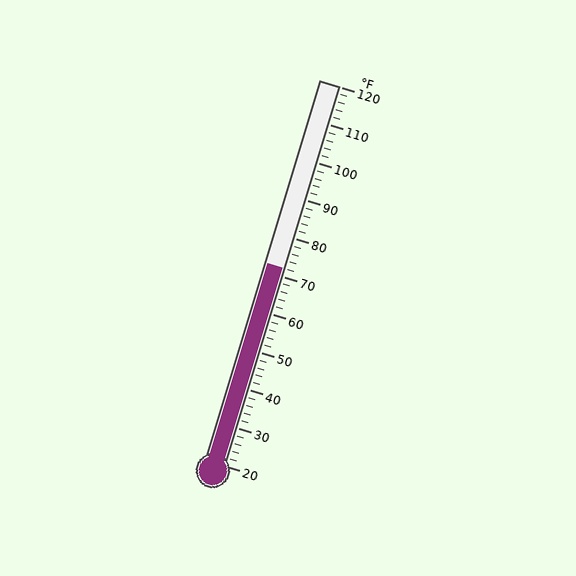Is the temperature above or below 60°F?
The temperature is above 60°F.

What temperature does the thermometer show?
The thermometer shows approximately 72°F.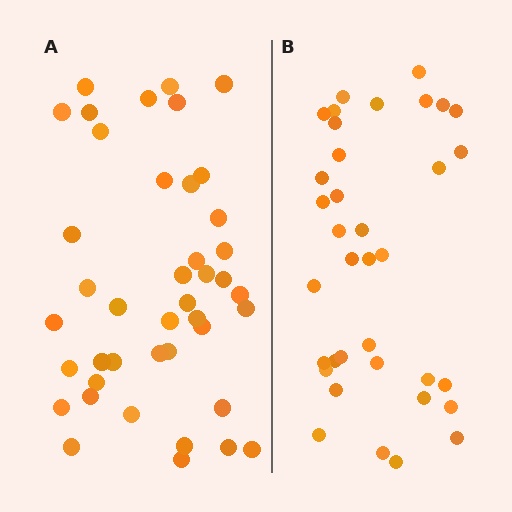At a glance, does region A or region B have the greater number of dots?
Region A (the left region) has more dots.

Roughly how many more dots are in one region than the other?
Region A has about 6 more dots than region B.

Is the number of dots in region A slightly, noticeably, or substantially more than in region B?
Region A has only slightly more — the two regions are fairly close. The ratio is roughly 1.2 to 1.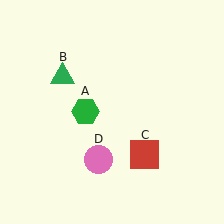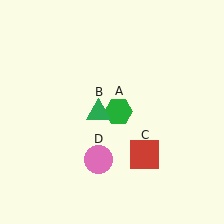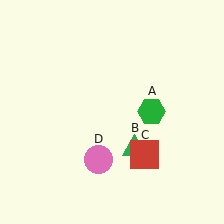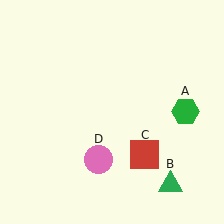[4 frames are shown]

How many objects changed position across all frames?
2 objects changed position: green hexagon (object A), green triangle (object B).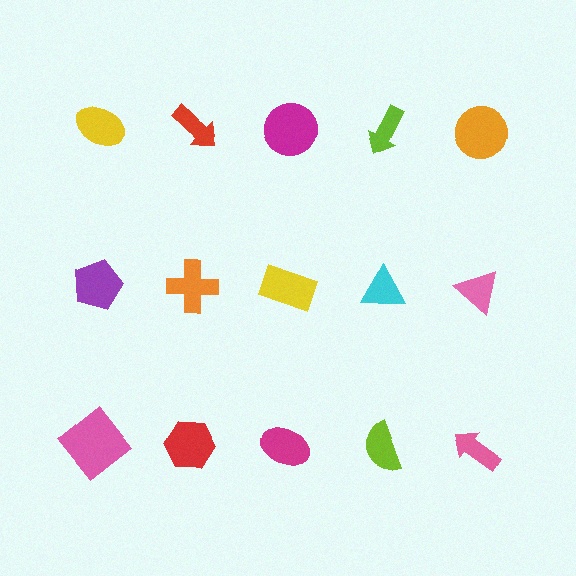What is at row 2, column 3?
A yellow rectangle.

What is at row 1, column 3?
A magenta circle.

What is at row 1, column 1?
A yellow ellipse.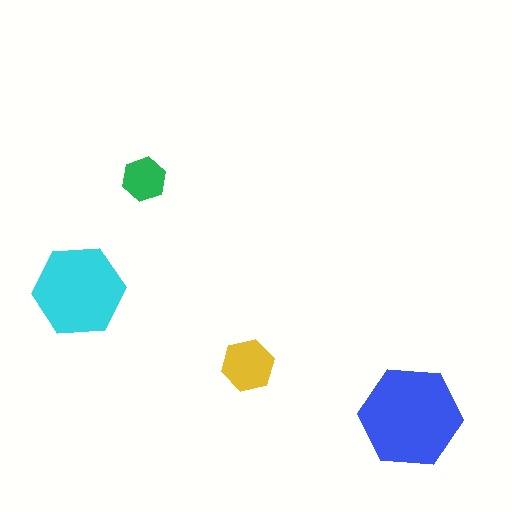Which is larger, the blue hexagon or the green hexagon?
The blue one.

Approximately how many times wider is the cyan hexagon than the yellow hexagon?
About 1.5 times wider.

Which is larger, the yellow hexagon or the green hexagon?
The yellow one.